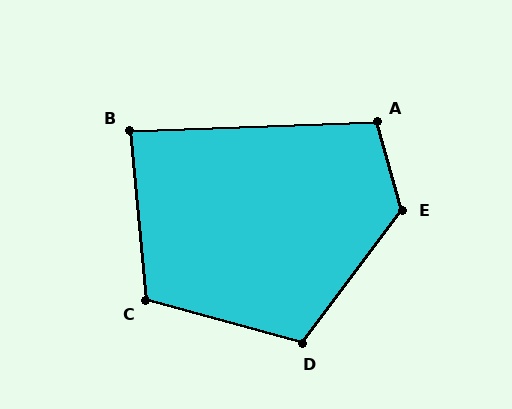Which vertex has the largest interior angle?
E, at approximately 127 degrees.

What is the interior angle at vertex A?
Approximately 104 degrees (obtuse).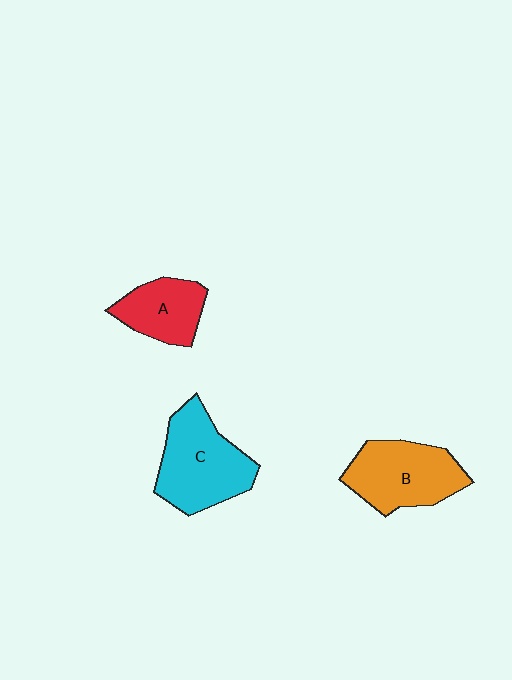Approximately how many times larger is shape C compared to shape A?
Approximately 1.6 times.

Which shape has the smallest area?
Shape A (red).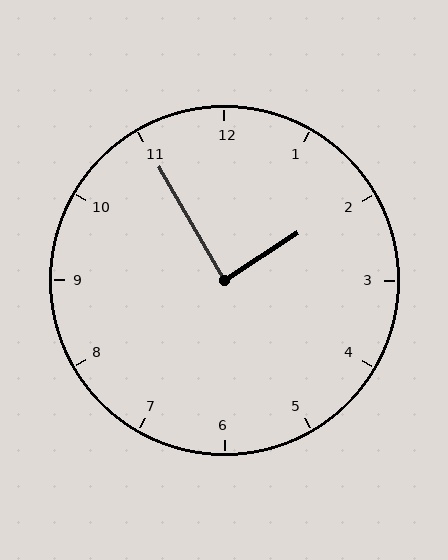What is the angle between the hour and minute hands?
Approximately 88 degrees.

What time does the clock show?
1:55.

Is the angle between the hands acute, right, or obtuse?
It is right.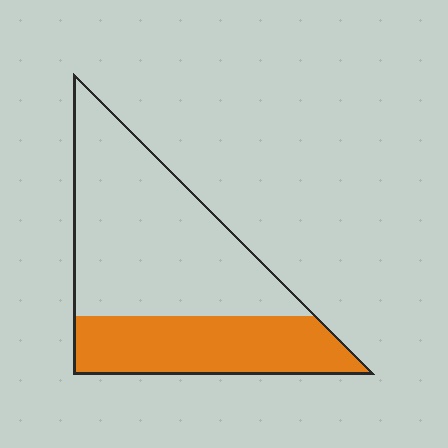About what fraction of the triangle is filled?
About one third (1/3).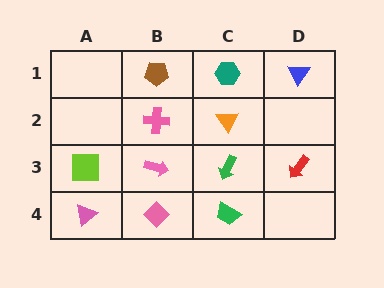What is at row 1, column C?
A teal hexagon.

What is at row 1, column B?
A brown pentagon.